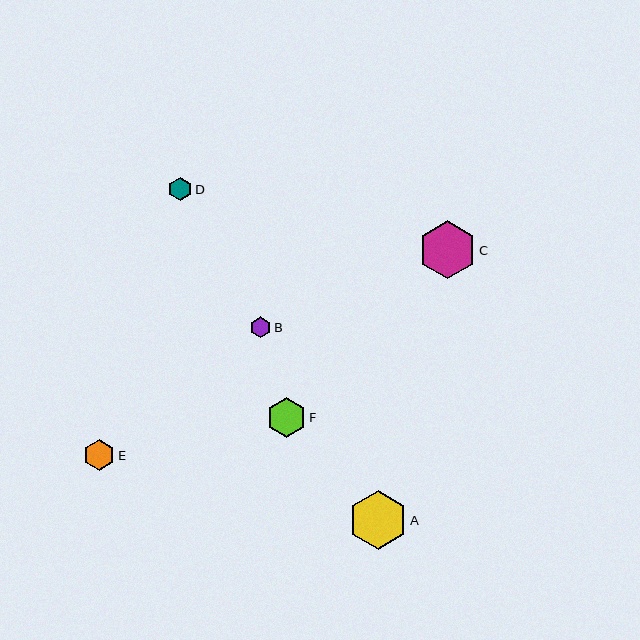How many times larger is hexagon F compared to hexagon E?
Hexagon F is approximately 1.3 times the size of hexagon E.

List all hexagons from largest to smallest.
From largest to smallest: A, C, F, E, D, B.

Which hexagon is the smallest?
Hexagon B is the smallest with a size of approximately 21 pixels.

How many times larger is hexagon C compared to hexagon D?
Hexagon C is approximately 2.5 times the size of hexagon D.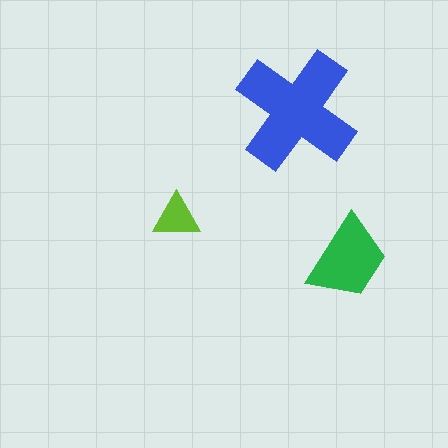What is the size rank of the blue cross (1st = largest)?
1st.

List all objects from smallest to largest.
The lime triangle, the green trapezoid, the blue cross.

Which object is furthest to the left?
The lime triangle is leftmost.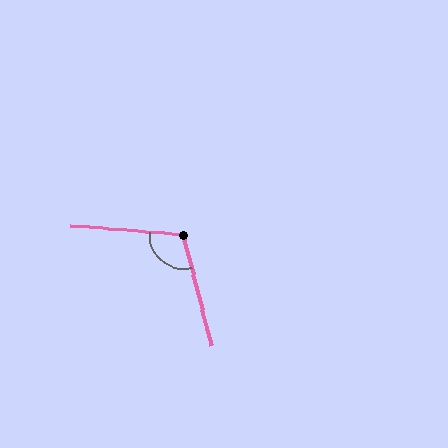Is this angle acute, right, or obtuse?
It is obtuse.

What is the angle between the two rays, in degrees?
Approximately 109 degrees.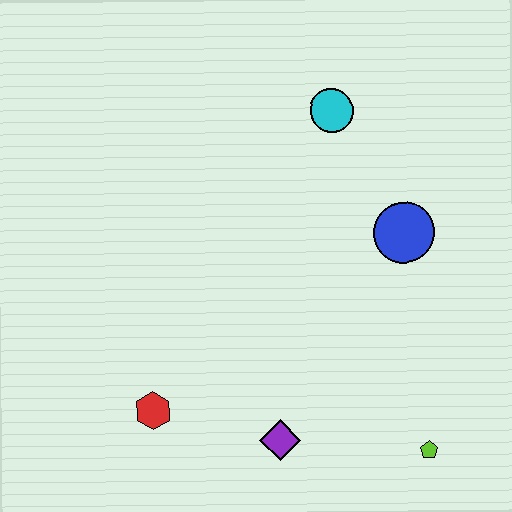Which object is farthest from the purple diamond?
The cyan circle is farthest from the purple diamond.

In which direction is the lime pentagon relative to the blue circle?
The lime pentagon is below the blue circle.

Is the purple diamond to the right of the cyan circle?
No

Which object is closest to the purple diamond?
The red hexagon is closest to the purple diamond.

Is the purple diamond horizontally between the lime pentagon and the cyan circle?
No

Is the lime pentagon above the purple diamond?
No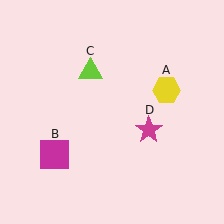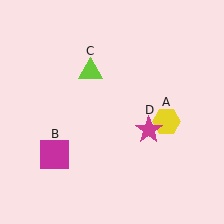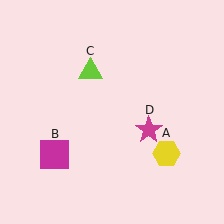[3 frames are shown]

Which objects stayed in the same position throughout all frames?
Magenta square (object B) and lime triangle (object C) and magenta star (object D) remained stationary.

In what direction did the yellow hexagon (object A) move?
The yellow hexagon (object A) moved down.